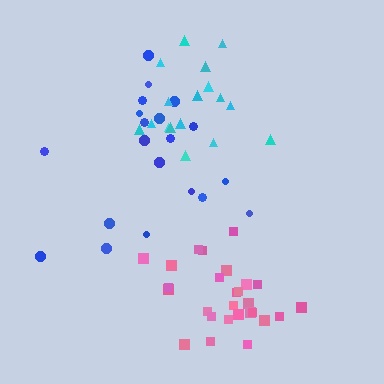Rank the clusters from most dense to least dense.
cyan, pink, blue.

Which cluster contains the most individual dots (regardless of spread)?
Pink (27).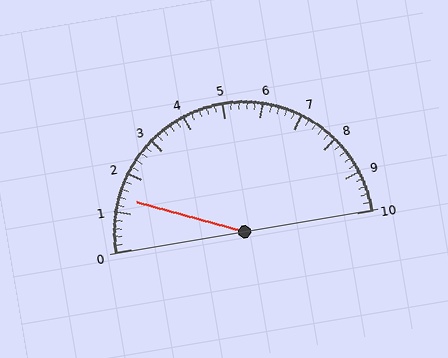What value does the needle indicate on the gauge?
The needle indicates approximately 1.4.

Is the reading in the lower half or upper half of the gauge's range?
The reading is in the lower half of the range (0 to 10).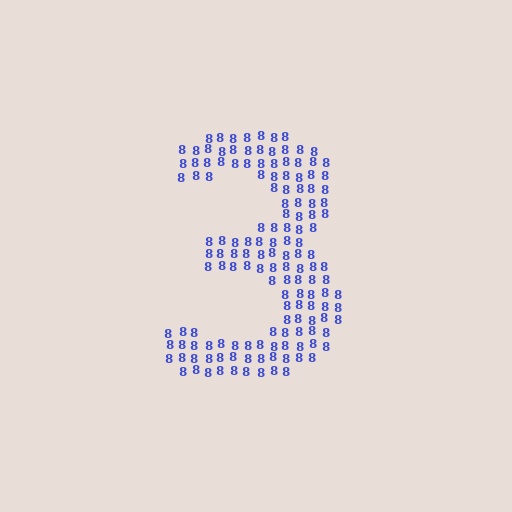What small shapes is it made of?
It is made of small digit 8's.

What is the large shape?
The large shape is the digit 3.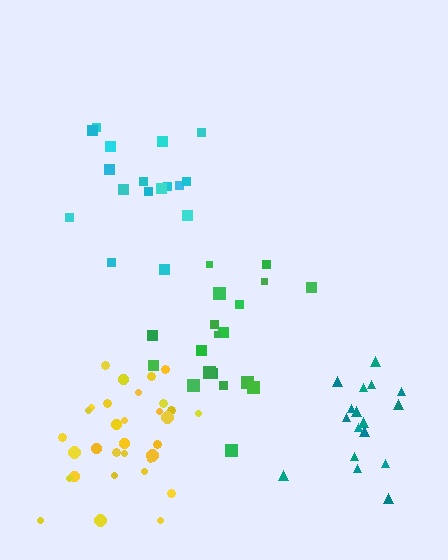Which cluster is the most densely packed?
Yellow.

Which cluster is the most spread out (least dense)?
Cyan.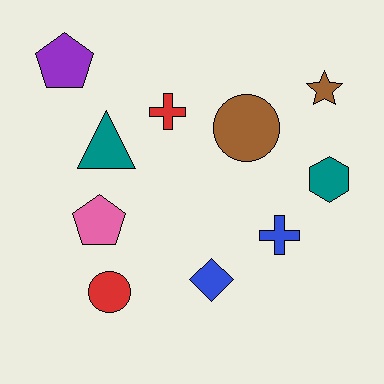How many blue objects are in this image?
There are 2 blue objects.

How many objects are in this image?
There are 10 objects.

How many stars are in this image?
There is 1 star.